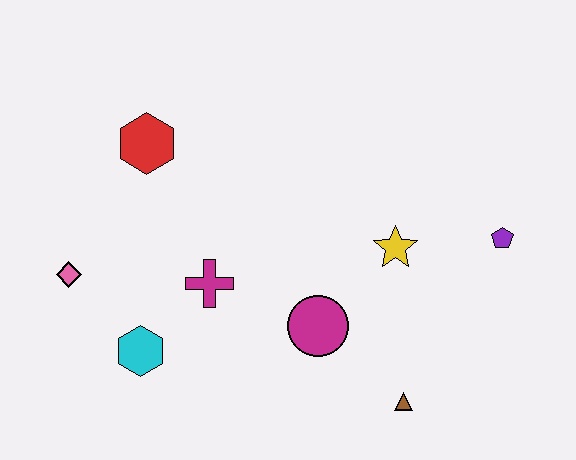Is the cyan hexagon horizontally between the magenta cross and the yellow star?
No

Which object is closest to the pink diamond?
The cyan hexagon is closest to the pink diamond.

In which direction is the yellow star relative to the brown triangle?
The yellow star is above the brown triangle.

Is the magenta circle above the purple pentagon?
No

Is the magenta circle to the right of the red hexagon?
Yes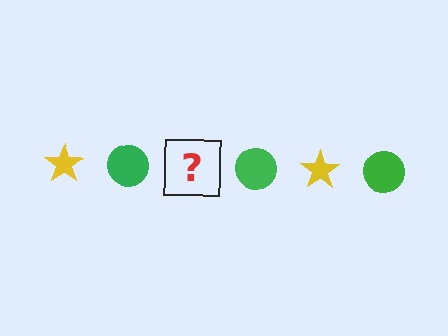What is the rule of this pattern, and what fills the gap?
The rule is that the pattern alternates between yellow star and green circle. The gap should be filled with a yellow star.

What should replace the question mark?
The question mark should be replaced with a yellow star.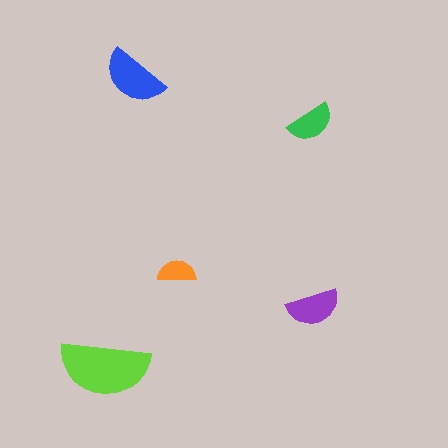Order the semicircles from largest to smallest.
the lime one, the blue one, the purple one, the green one, the orange one.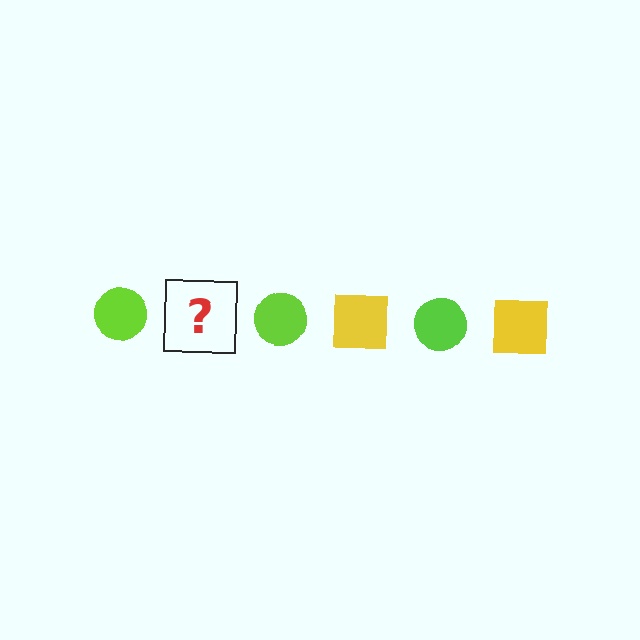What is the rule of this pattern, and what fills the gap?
The rule is that the pattern alternates between lime circle and yellow square. The gap should be filled with a yellow square.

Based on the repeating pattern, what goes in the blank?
The blank should be a yellow square.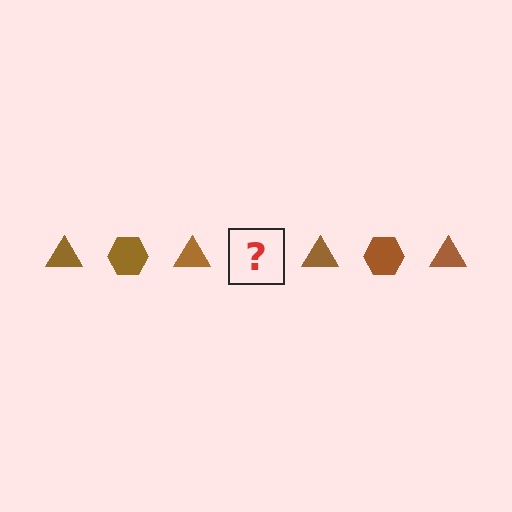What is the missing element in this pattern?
The missing element is a brown hexagon.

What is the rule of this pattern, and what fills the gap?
The rule is that the pattern cycles through triangle, hexagon shapes in brown. The gap should be filled with a brown hexagon.